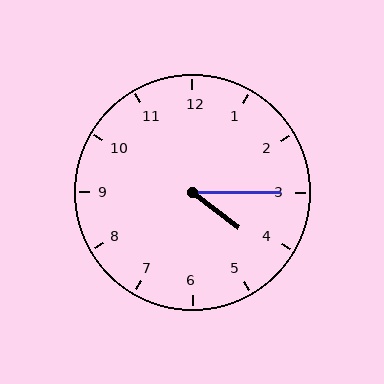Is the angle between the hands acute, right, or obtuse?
It is acute.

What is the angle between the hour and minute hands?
Approximately 38 degrees.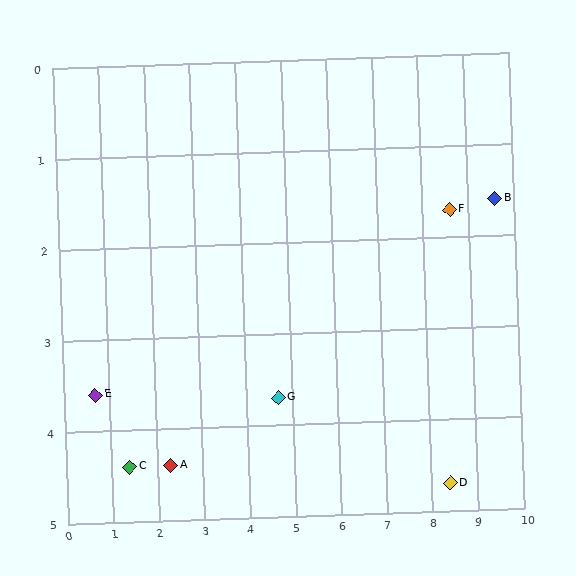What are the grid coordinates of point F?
Point F is at approximately (8.6, 1.7).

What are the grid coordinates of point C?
Point C is at approximately (1.4, 4.4).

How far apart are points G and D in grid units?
Points G and D are about 3.8 grid units apart.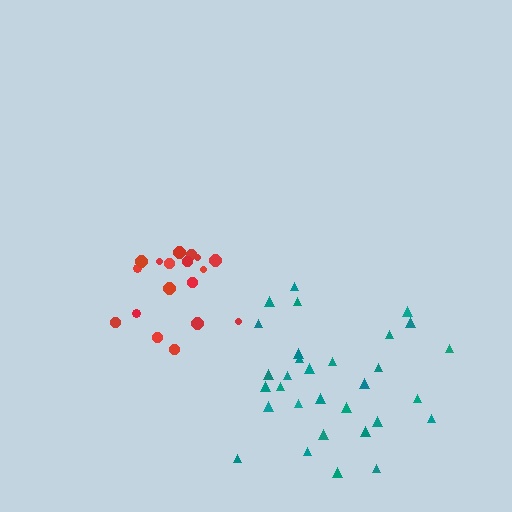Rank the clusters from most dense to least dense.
red, teal.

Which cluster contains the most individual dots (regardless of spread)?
Teal (31).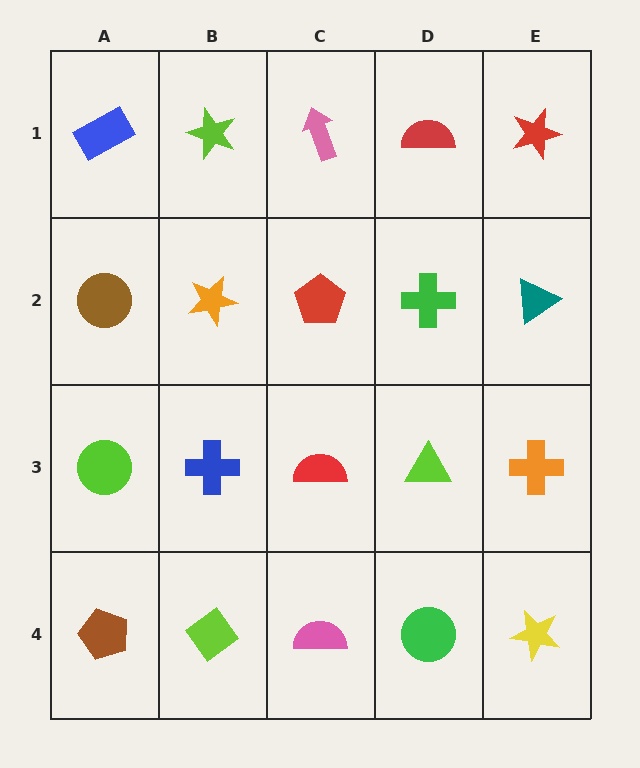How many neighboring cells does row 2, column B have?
4.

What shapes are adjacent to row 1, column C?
A red pentagon (row 2, column C), a lime star (row 1, column B), a red semicircle (row 1, column D).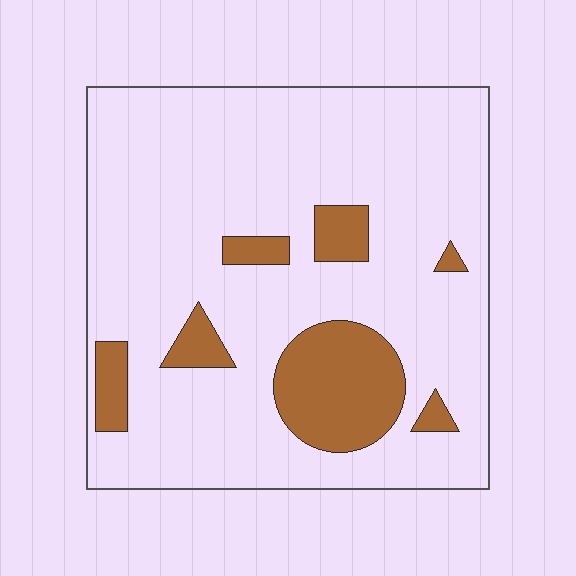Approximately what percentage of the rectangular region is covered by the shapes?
Approximately 15%.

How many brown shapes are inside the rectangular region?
7.